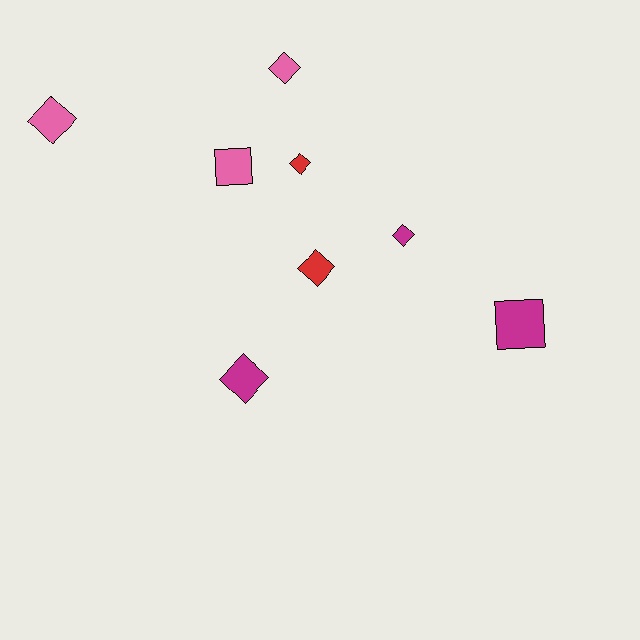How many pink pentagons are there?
There are no pink pentagons.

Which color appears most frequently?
Magenta, with 3 objects.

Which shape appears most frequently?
Diamond, with 6 objects.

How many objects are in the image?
There are 8 objects.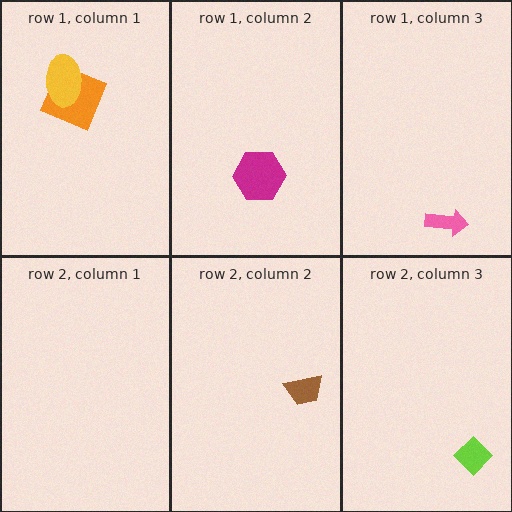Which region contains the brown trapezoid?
The row 2, column 2 region.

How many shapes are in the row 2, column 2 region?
1.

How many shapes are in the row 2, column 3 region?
1.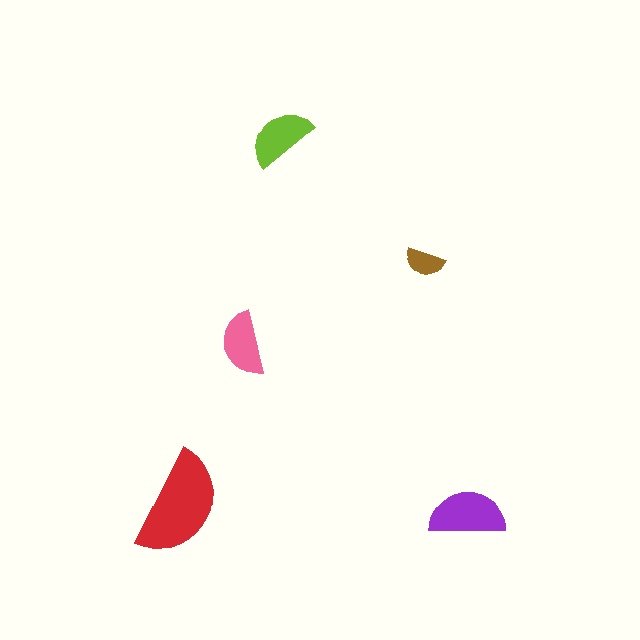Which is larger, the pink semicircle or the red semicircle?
The red one.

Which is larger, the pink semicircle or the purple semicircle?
The purple one.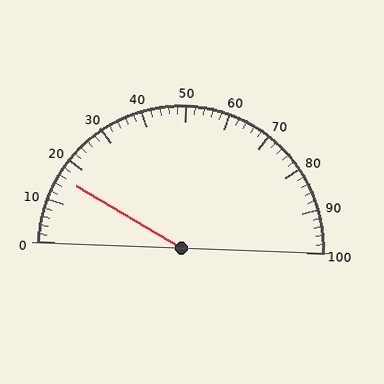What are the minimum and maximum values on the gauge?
The gauge ranges from 0 to 100.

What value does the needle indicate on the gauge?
The needle indicates approximately 16.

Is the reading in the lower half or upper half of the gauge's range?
The reading is in the lower half of the range (0 to 100).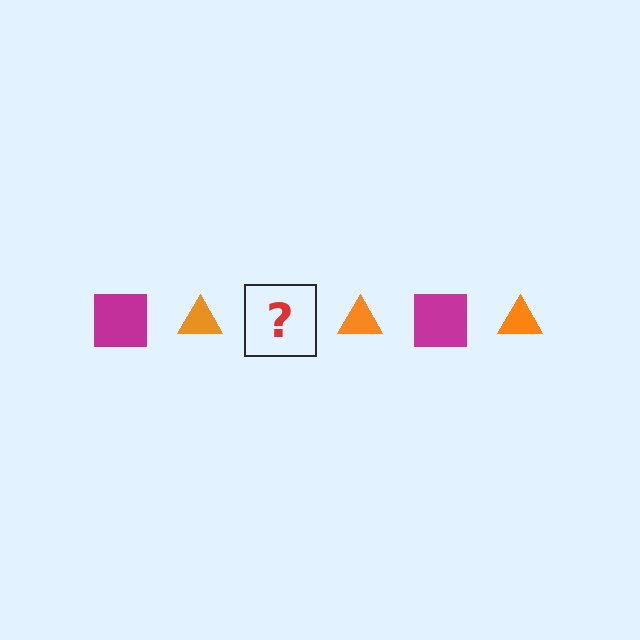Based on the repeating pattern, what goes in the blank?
The blank should be a magenta square.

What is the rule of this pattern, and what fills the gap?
The rule is that the pattern alternates between magenta square and orange triangle. The gap should be filled with a magenta square.